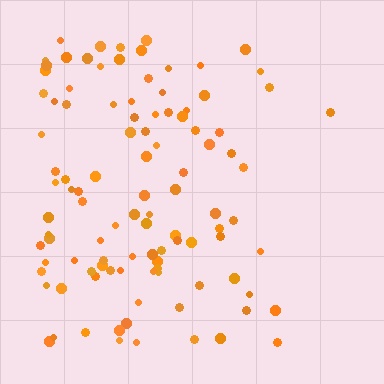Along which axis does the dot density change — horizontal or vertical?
Horizontal.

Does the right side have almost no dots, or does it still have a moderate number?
Still a moderate number, just noticeably fewer than the left.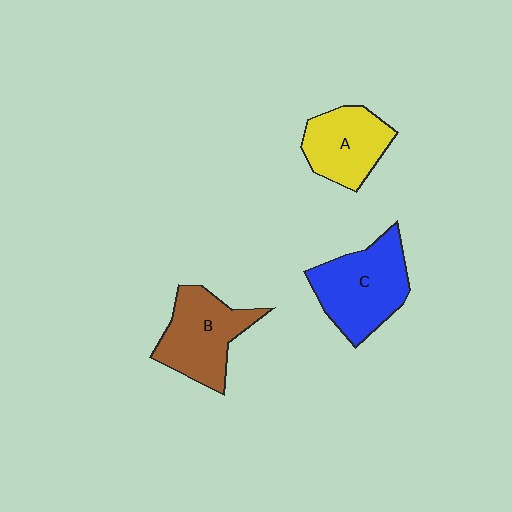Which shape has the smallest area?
Shape A (yellow).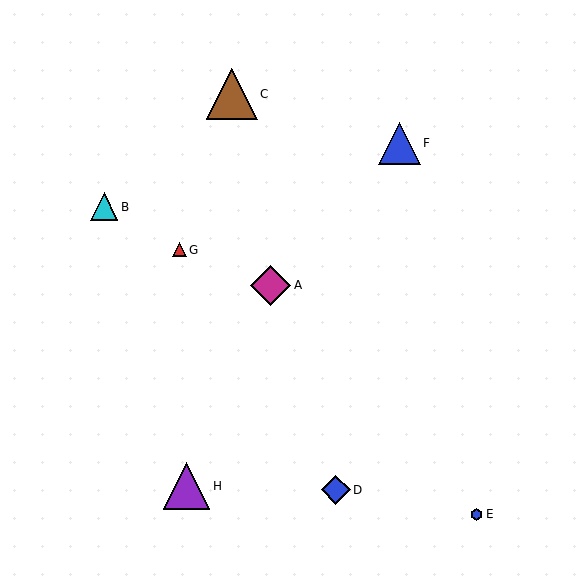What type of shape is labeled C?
Shape C is a brown triangle.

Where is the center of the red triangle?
The center of the red triangle is at (179, 250).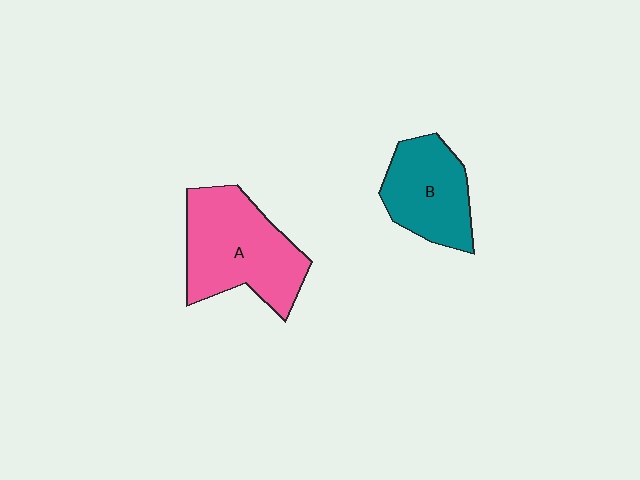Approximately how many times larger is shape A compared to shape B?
Approximately 1.4 times.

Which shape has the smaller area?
Shape B (teal).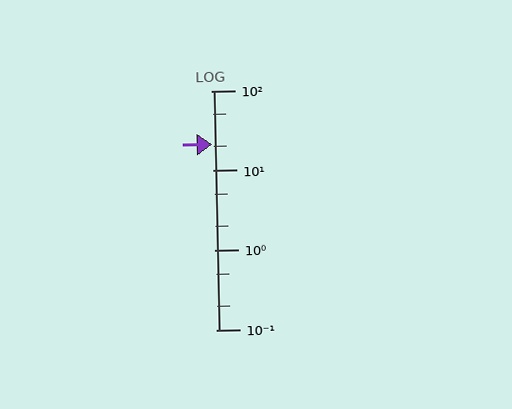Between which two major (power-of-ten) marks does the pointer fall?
The pointer is between 10 and 100.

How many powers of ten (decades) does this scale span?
The scale spans 3 decades, from 0.1 to 100.